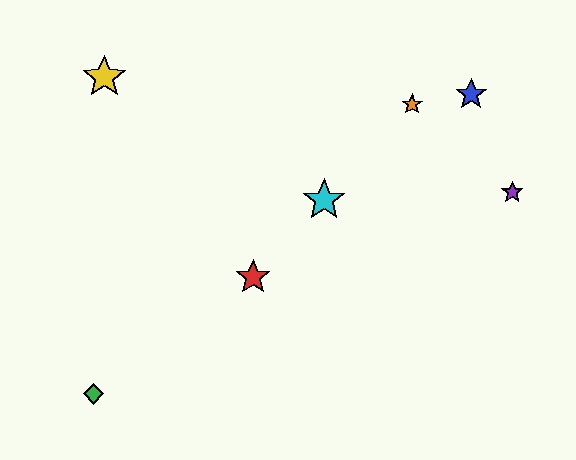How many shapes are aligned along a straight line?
3 shapes (the red star, the orange star, the cyan star) are aligned along a straight line.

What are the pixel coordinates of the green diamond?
The green diamond is at (93, 394).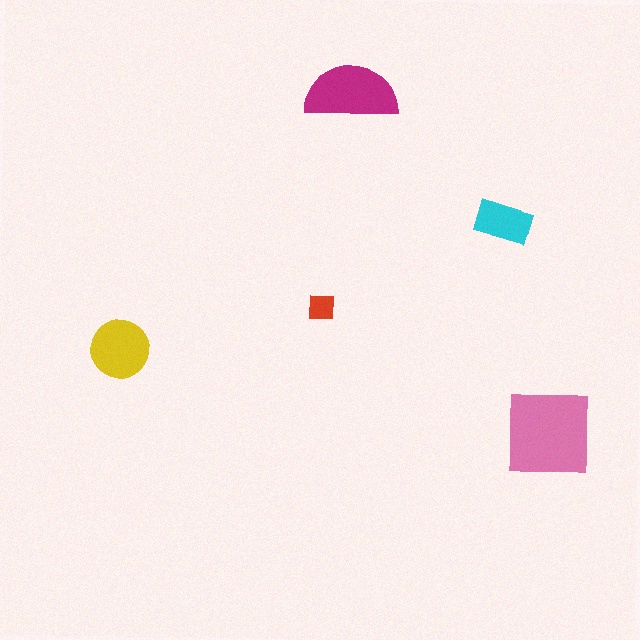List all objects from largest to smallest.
The pink square, the magenta semicircle, the yellow circle, the cyan rectangle, the red square.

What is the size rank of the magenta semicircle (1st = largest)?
2nd.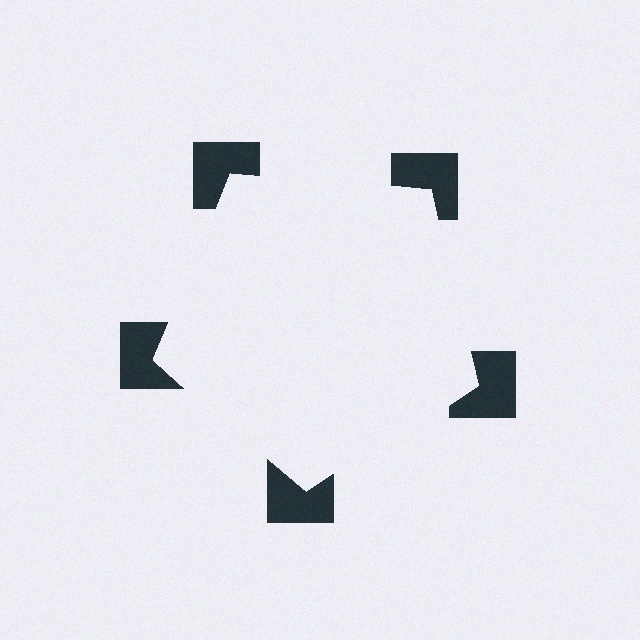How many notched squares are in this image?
There are 5 — one at each vertex of the illusory pentagon.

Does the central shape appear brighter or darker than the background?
It typically appears slightly brighter than the background, even though no actual brightness change is drawn.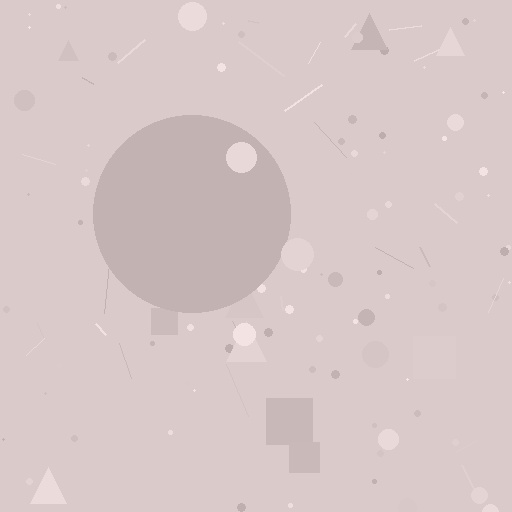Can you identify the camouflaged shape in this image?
The camouflaged shape is a circle.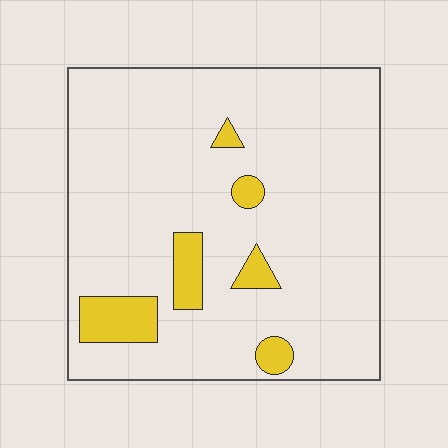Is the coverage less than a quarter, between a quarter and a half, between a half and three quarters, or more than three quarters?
Less than a quarter.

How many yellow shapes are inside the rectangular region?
6.